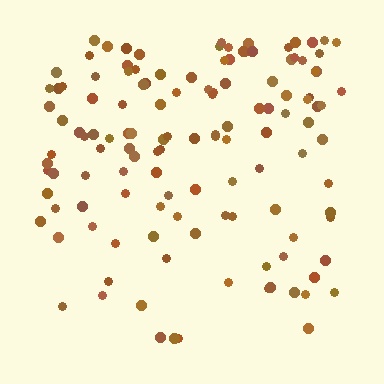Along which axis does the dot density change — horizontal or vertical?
Vertical.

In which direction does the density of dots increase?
From bottom to top, with the top side densest.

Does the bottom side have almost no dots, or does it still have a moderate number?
Still a moderate number, just noticeably fewer than the top.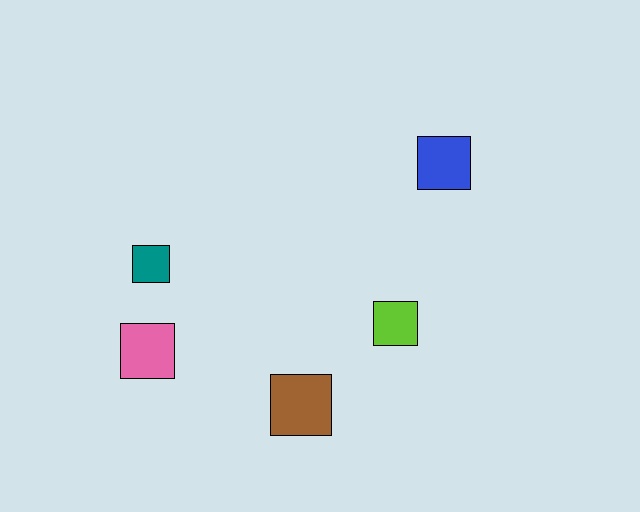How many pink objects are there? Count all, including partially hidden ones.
There is 1 pink object.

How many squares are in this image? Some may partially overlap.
There are 5 squares.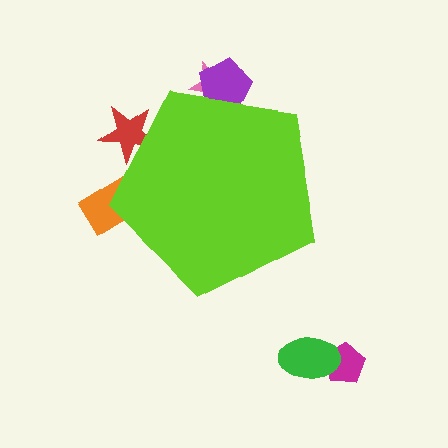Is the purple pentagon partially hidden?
Yes, the purple pentagon is partially hidden behind the lime pentagon.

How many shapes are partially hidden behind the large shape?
4 shapes are partially hidden.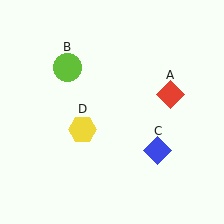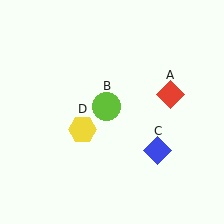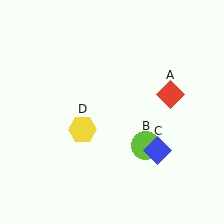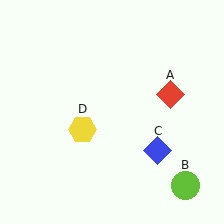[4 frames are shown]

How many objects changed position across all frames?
1 object changed position: lime circle (object B).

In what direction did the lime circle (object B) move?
The lime circle (object B) moved down and to the right.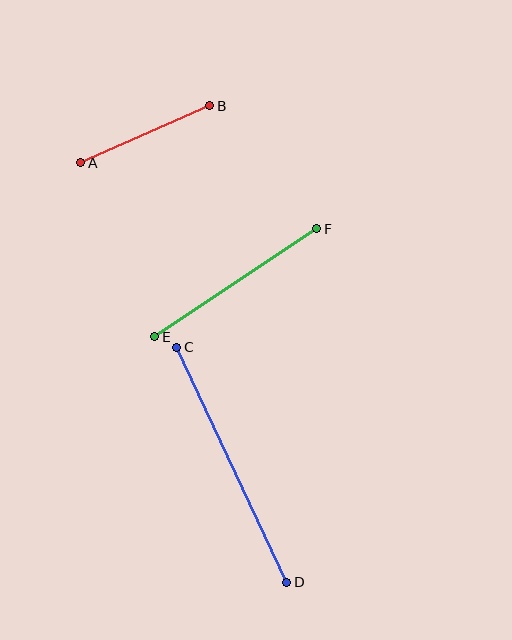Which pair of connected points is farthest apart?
Points C and D are farthest apart.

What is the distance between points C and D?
The distance is approximately 259 pixels.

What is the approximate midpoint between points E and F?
The midpoint is at approximately (236, 283) pixels.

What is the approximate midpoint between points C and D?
The midpoint is at approximately (232, 465) pixels.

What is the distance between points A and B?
The distance is approximately 141 pixels.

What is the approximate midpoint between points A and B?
The midpoint is at approximately (145, 134) pixels.